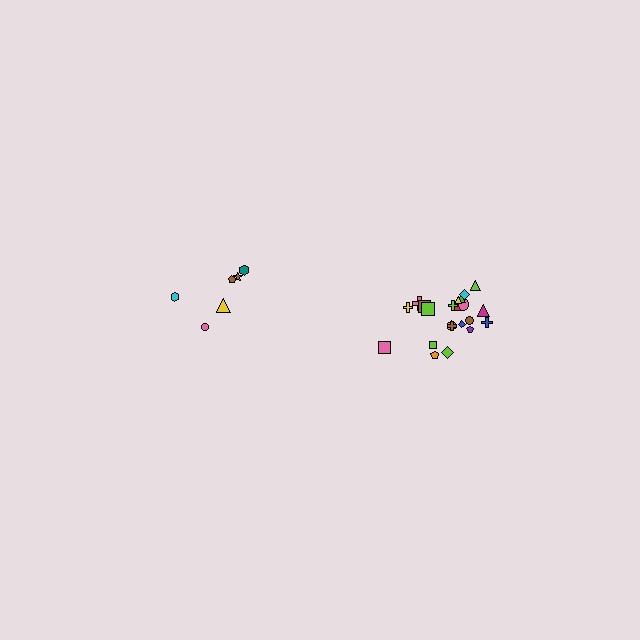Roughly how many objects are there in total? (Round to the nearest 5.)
Roughly 30 objects in total.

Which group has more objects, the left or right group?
The right group.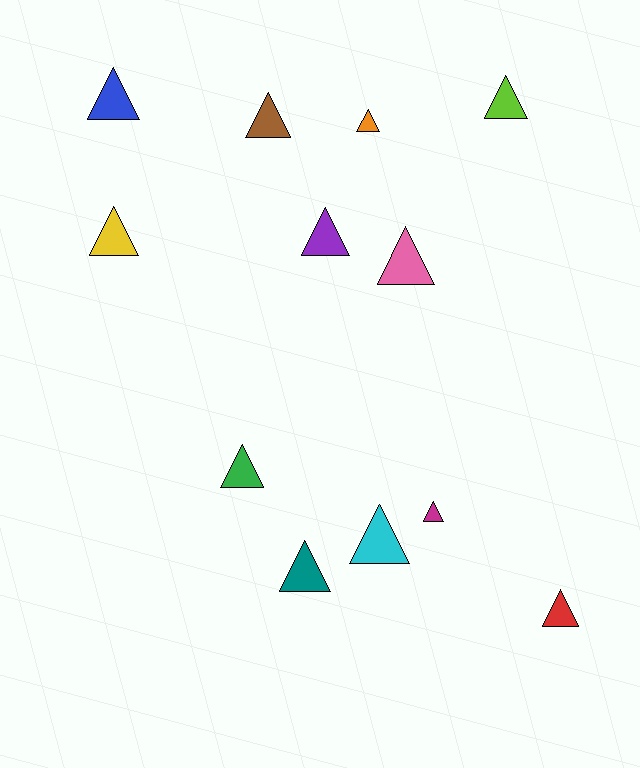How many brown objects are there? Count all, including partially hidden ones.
There is 1 brown object.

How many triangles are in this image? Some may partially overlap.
There are 12 triangles.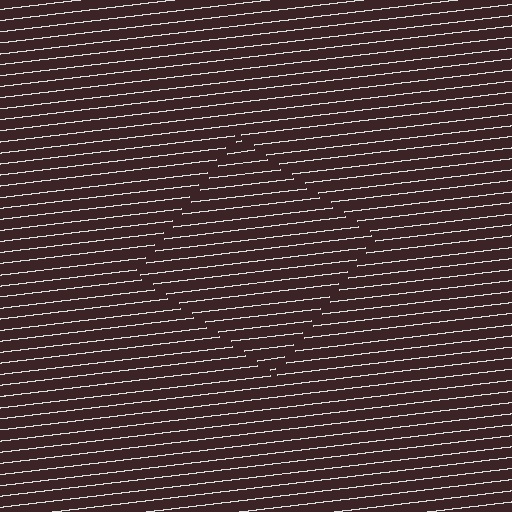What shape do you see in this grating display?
An illusory square. The interior of the shape contains the same grating, shifted by half a period — the contour is defined by the phase discontinuity where line-ends from the inner and outer gratings abut.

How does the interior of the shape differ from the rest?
The interior of the shape contains the same grating, shifted by half a period — the contour is defined by the phase discontinuity where line-ends from the inner and outer gratings abut.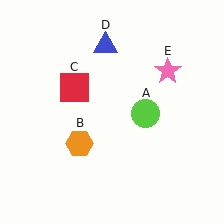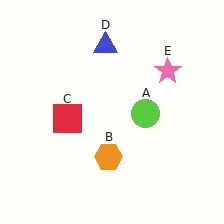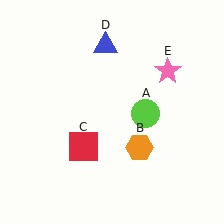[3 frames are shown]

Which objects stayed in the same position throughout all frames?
Lime circle (object A) and blue triangle (object D) and pink star (object E) remained stationary.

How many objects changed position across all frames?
2 objects changed position: orange hexagon (object B), red square (object C).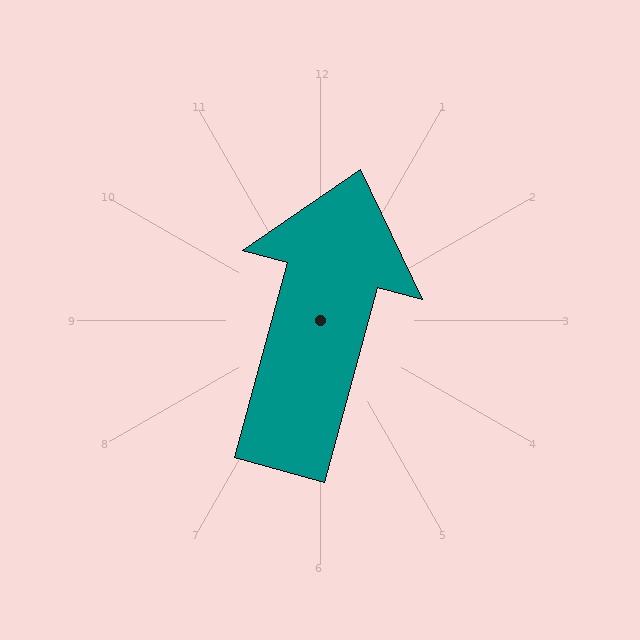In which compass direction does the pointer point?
North.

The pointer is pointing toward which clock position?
Roughly 1 o'clock.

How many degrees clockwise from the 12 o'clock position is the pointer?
Approximately 15 degrees.